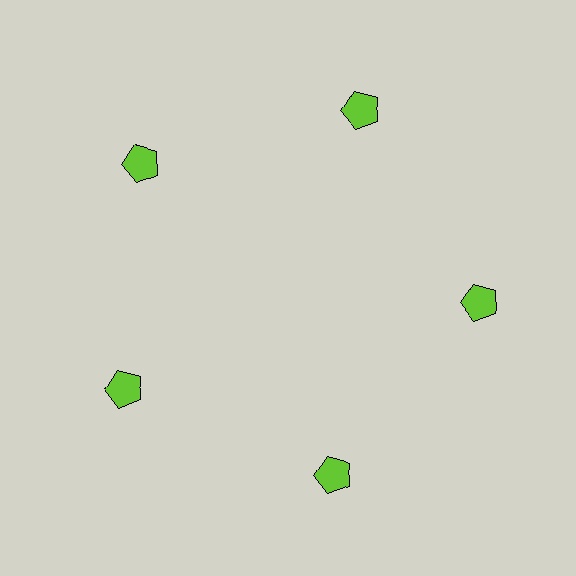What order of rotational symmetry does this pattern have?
This pattern has 5-fold rotational symmetry.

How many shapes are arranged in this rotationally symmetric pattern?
There are 5 shapes, arranged in 5 groups of 1.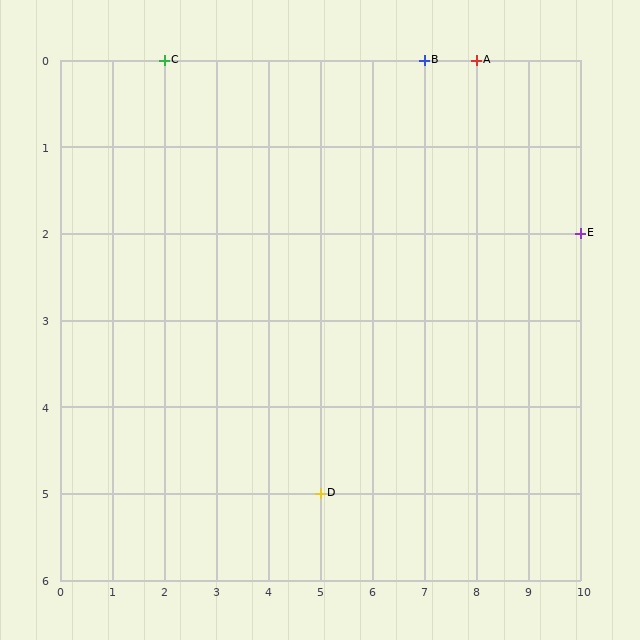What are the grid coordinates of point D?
Point D is at grid coordinates (5, 5).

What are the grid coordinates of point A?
Point A is at grid coordinates (8, 0).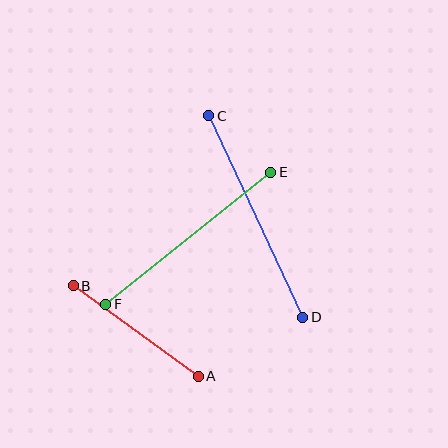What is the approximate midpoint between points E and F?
The midpoint is at approximately (188, 238) pixels.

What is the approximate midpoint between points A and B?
The midpoint is at approximately (136, 331) pixels.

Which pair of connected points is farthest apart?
Points C and D are farthest apart.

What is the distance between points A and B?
The distance is approximately 154 pixels.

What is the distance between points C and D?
The distance is approximately 222 pixels.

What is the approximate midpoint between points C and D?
The midpoint is at approximately (256, 217) pixels.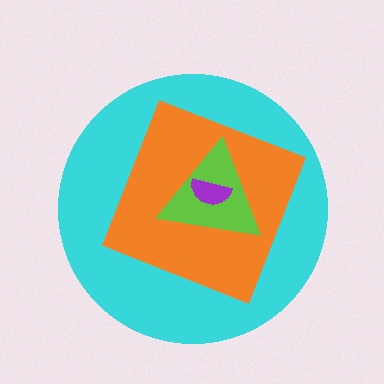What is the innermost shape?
The purple semicircle.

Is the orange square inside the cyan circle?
Yes.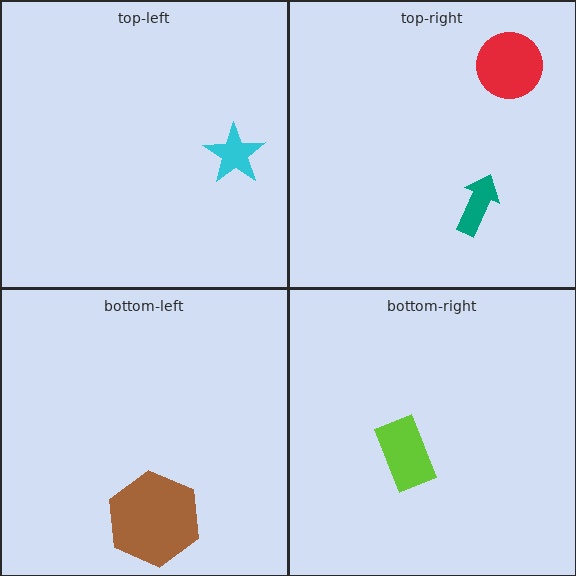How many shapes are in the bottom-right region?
1.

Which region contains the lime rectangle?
The bottom-right region.